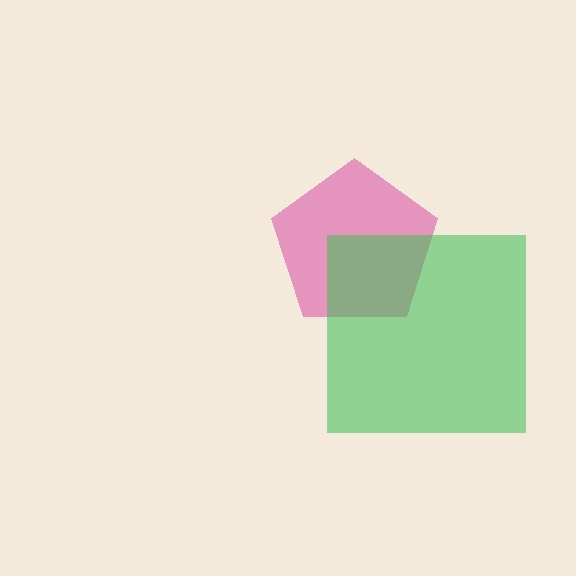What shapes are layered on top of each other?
The layered shapes are: a magenta pentagon, a green square.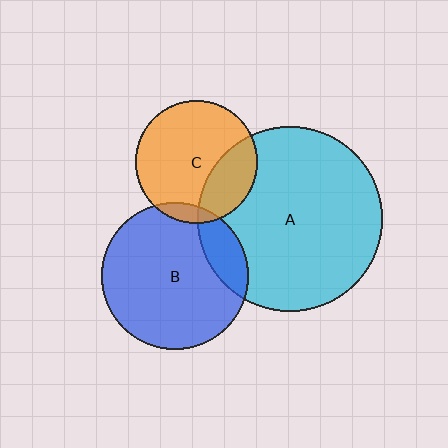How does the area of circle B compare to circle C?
Approximately 1.4 times.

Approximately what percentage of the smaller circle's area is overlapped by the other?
Approximately 15%.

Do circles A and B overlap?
Yes.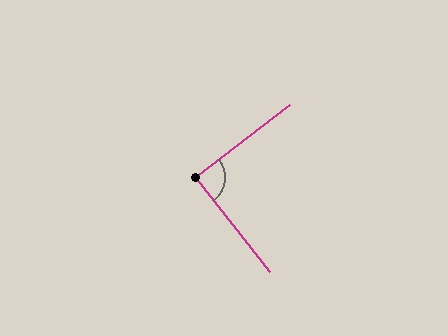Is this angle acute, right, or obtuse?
It is approximately a right angle.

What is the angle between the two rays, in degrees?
Approximately 89 degrees.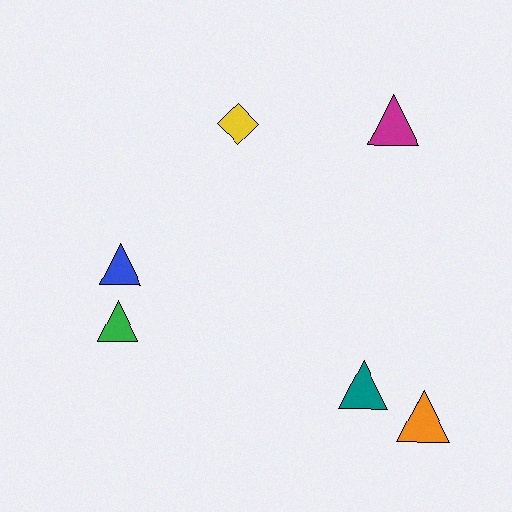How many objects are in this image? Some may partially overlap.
There are 6 objects.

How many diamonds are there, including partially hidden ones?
There is 1 diamond.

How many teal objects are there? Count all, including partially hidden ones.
There is 1 teal object.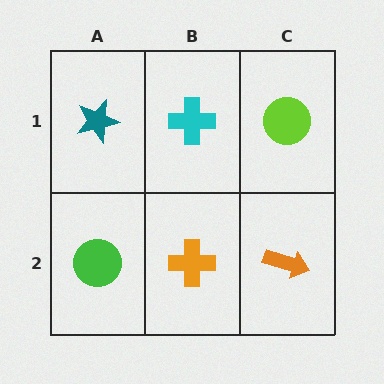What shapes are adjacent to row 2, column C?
A lime circle (row 1, column C), an orange cross (row 2, column B).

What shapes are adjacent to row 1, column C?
An orange arrow (row 2, column C), a cyan cross (row 1, column B).